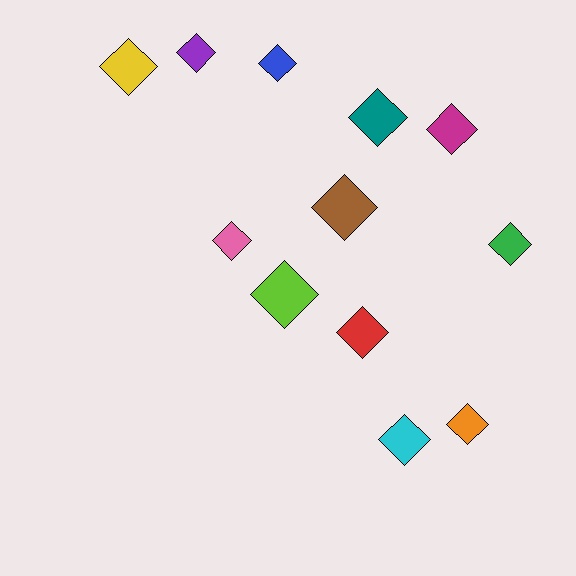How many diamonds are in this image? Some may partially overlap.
There are 12 diamonds.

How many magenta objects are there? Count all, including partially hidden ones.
There is 1 magenta object.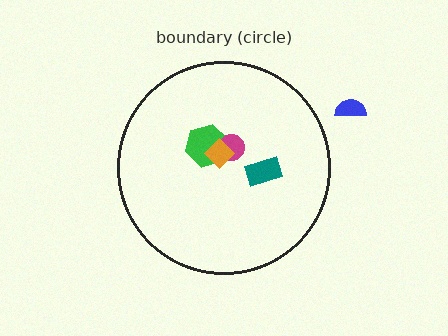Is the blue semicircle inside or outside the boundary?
Outside.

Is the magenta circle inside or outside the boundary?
Inside.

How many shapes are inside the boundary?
4 inside, 1 outside.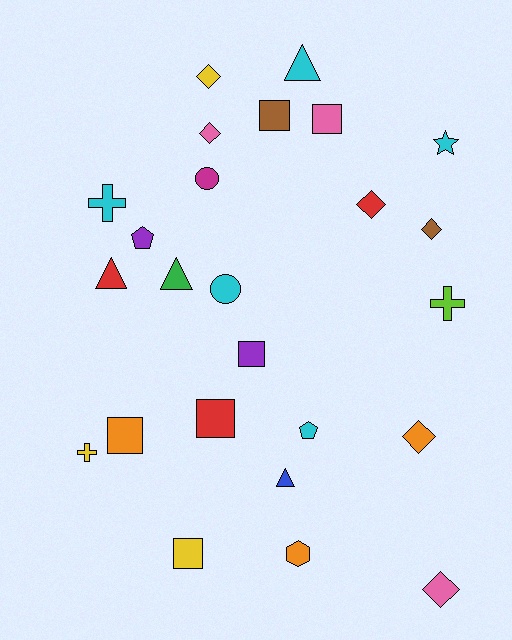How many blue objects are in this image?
There is 1 blue object.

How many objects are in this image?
There are 25 objects.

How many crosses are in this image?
There are 3 crosses.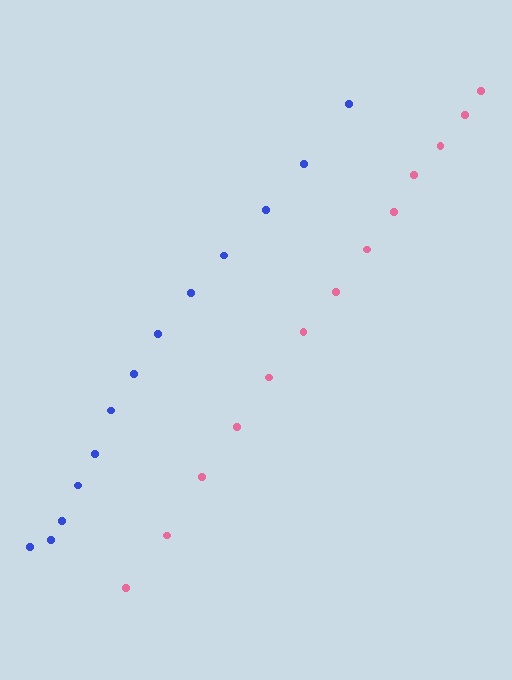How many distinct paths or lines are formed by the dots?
There are 2 distinct paths.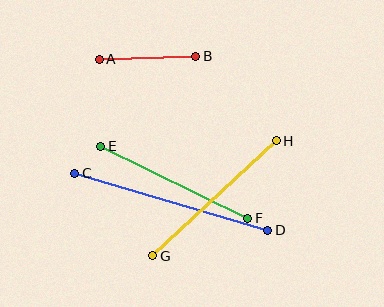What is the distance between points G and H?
The distance is approximately 169 pixels.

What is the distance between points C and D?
The distance is approximately 201 pixels.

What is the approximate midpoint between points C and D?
The midpoint is at approximately (171, 202) pixels.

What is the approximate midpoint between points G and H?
The midpoint is at approximately (214, 198) pixels.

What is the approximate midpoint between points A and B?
The midpoint is at approximately (148, 58) pixels.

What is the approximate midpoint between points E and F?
The midpoint is at approximately (174, 182) pixels.